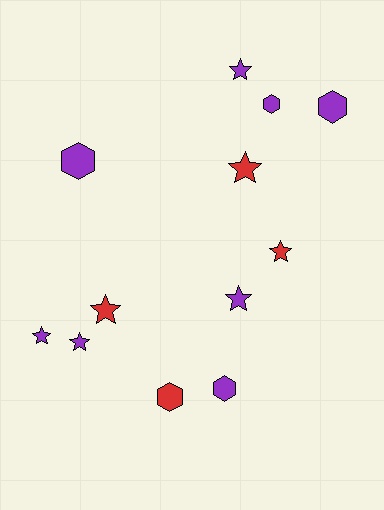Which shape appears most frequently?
Star, with 7 objects.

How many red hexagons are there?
There is 1 red hexagon.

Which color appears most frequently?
Purple, with 8 objects.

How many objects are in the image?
There are 12 objects.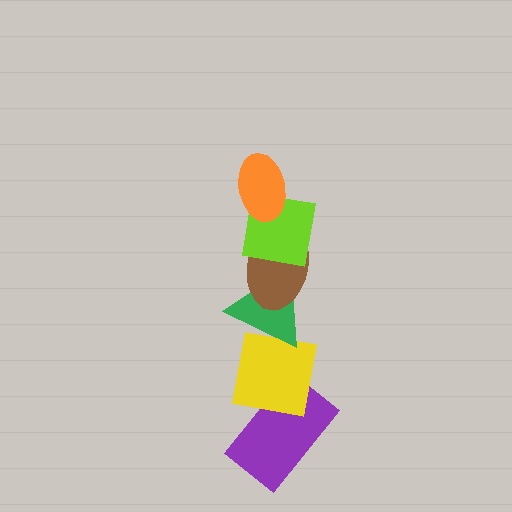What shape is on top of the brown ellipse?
The lime square is on top of the brown ellipse.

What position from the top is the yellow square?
The yellow square is 5th from the top.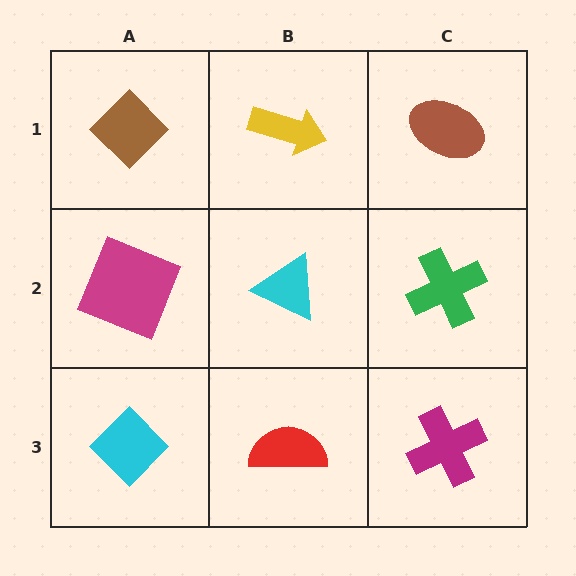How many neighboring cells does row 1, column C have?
2.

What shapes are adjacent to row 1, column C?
A green cross (row 2, column C), a yellow arrow (row 1, column B).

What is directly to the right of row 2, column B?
A green cross.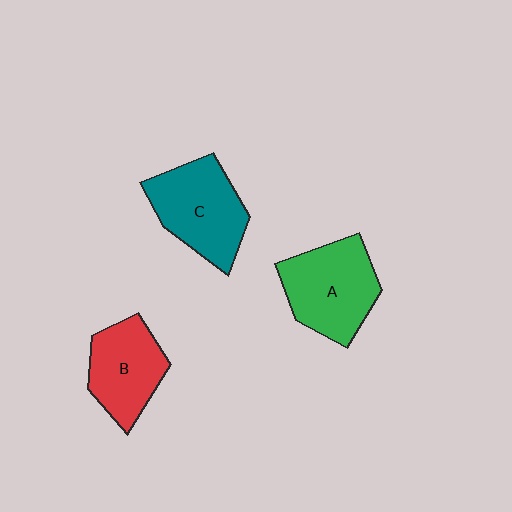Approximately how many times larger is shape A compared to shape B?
Approximately 1.2 times.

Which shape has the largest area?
Shape A (green).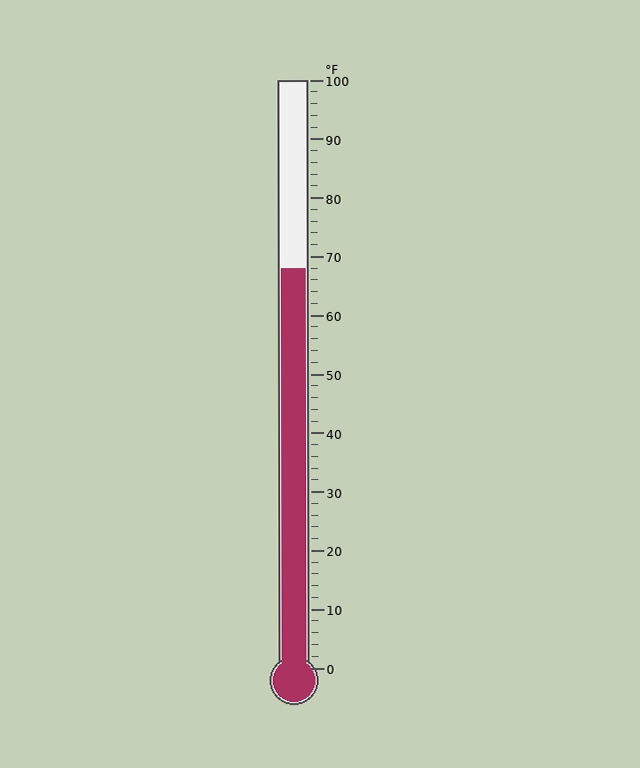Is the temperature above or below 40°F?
The temperature is above 40°F.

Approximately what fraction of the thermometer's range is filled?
The thermometer is filled to approximately 70% of its range.